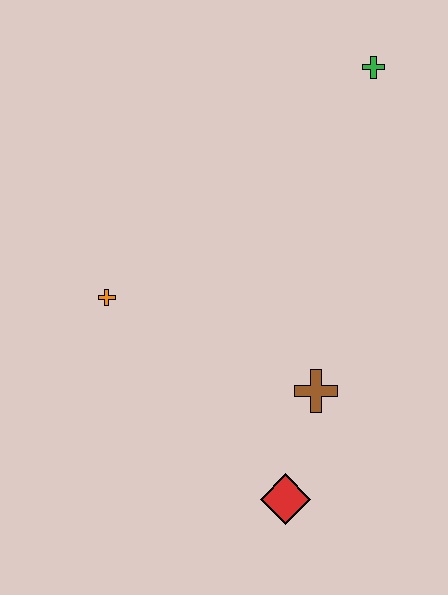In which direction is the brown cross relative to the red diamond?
The brown cross is above the red diamond.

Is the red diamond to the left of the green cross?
Yes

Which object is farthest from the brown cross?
The green cross is farthest from the brown cross.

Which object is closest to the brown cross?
The red diamond is closest to the brown cross.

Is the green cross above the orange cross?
Yes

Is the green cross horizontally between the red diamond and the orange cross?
No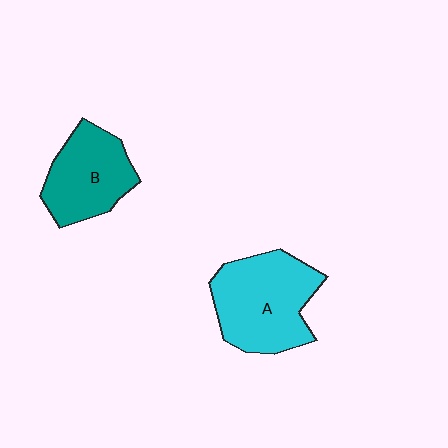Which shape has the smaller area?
Shape B (teal).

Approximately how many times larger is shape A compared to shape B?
Approximately 1.3 times.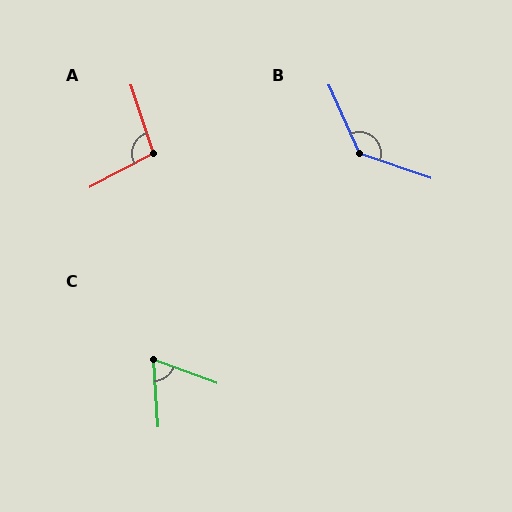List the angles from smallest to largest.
C (65°), A (100°), B (133°).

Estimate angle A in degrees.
Approximately 100 degrees.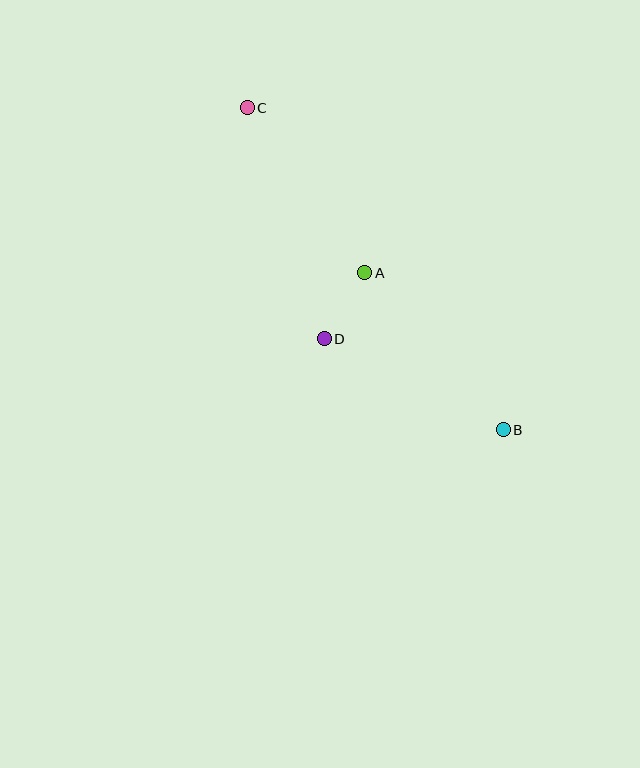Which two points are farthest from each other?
Points B and C are farthest from each other.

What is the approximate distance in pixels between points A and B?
The distance between A and B is approximately 209 pixels.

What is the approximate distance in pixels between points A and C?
The distance between A and C is approximately 203 pixels.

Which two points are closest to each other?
Points A and D are closest to each other.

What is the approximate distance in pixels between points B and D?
The distance between B and D is approximately 201 pixels.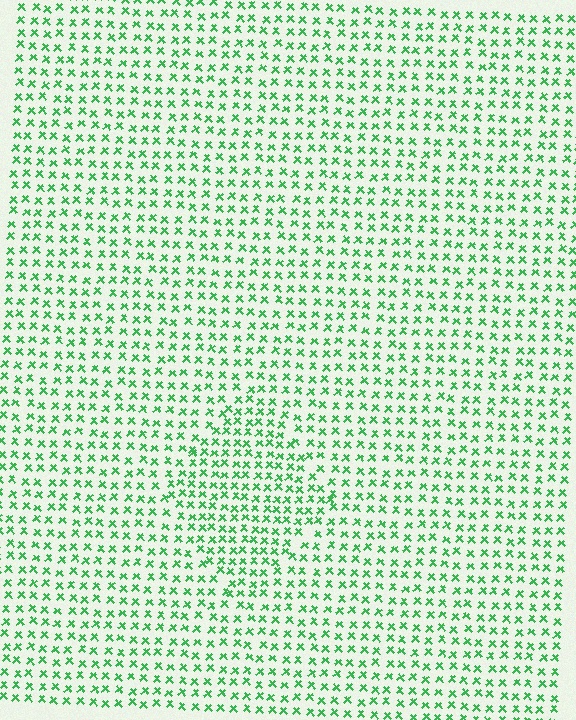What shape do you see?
I see a diamond.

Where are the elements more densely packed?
The elements are more densely packed inside the diamond boundary.